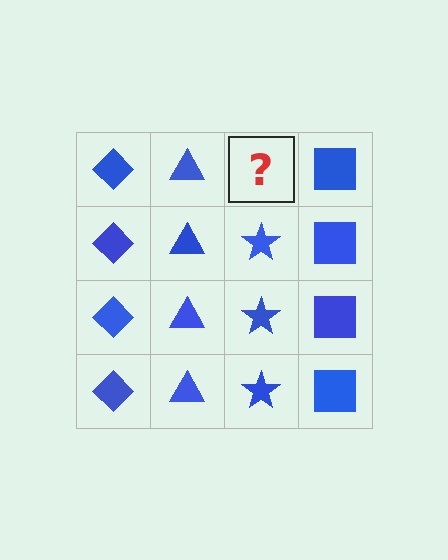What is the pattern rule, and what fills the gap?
The rule is that each column has a consistent shape. The gap should be filled with a blue star.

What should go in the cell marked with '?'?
The missing cell should contain a blue star.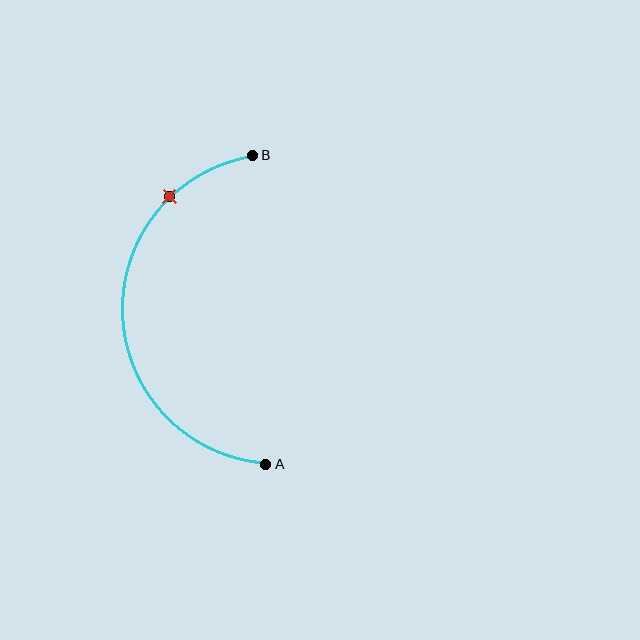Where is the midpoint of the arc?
The arc midpoint is the point on the curve farthest from the straight line joining A and B. It sits to the left of that line.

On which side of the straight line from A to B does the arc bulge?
The arc bulges to the left of the straight line connecting A and B.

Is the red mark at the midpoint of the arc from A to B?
No. The red mark lies on the arc but is closer to endpoint B. The arc midpoint would be at the point on the curve equidistant along the arc from both A and B.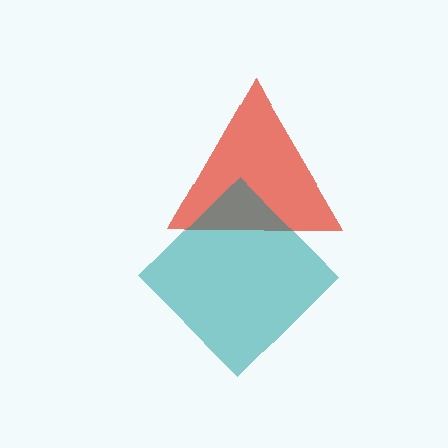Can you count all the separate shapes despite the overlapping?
Yes, there are 2 separate shapes.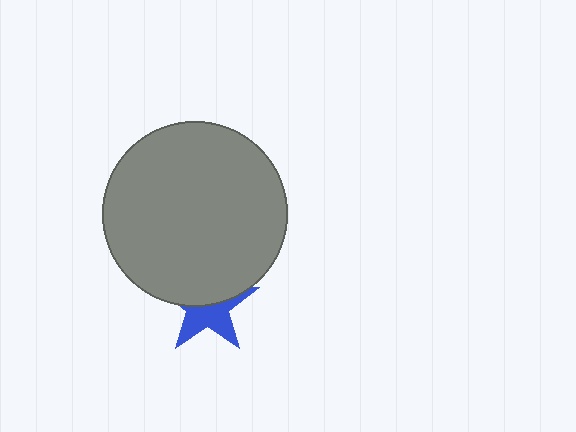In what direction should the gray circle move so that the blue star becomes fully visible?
The gray circle should move up. That is the shortest direction to clear the overlap and leave the blue star fully visible.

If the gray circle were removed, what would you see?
You would see the complete blue star.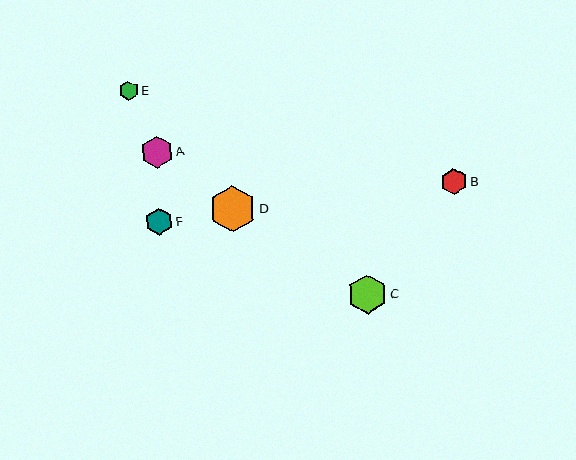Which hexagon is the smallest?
Hexagon E is the smallest with a size of approximately 19 pixels.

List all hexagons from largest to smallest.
From largest to smallest: D, C, A, F, B, E.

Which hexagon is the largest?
Hexagon D is the largest with a size of approximately 47 pixels.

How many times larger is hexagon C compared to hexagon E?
Hexagon C is approximately 2.1 times the size of hexagon E.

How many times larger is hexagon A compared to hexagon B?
Hexagon A is approximately 1.2 times the size of hexagon B.